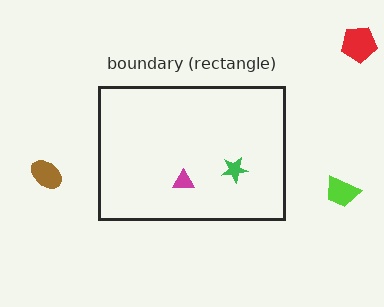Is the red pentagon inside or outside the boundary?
Outside.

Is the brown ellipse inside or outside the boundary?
Outside.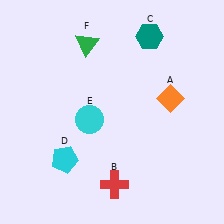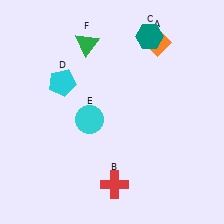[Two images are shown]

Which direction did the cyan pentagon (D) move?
The cyan pentagon (D) moved up.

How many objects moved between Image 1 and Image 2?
2 objects moved between the two images.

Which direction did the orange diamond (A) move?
The orange diamond (A) moved up.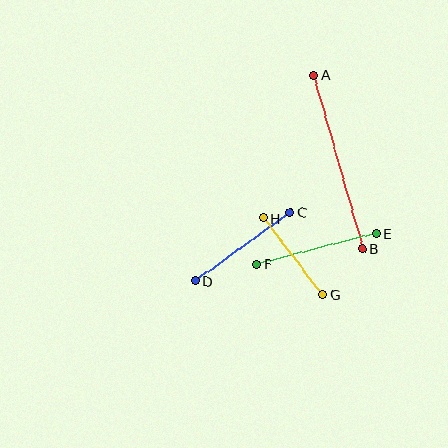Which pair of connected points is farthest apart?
Points A and B are farthest apart.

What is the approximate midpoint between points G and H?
The midpoint is at approximately (293, 256) pixels.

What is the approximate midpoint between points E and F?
The midpoint is at approximately (316, 249) pixels.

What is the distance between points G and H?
The distance is approximately 97 pixels.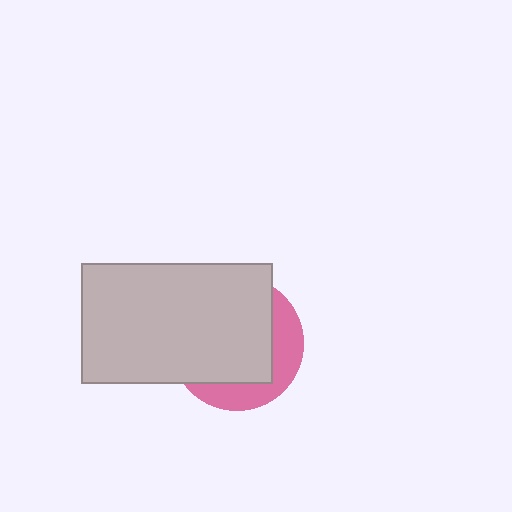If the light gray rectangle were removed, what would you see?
You would see the complete pink circle.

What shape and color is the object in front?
The object in front is a light gray rectangle.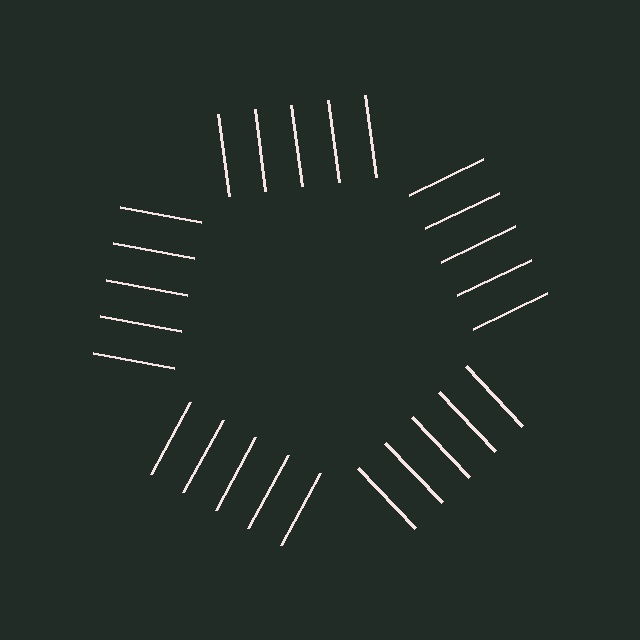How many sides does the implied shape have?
5 sides — the line-ends trace a pentagon.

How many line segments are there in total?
25 — 5 along each of the 5 edges.